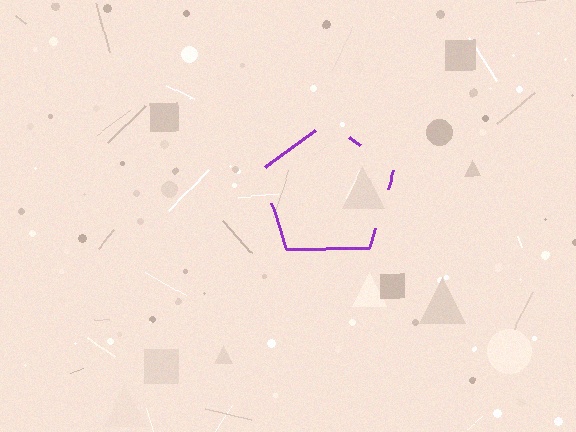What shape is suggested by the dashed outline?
The dashed outline suggests a pentagon.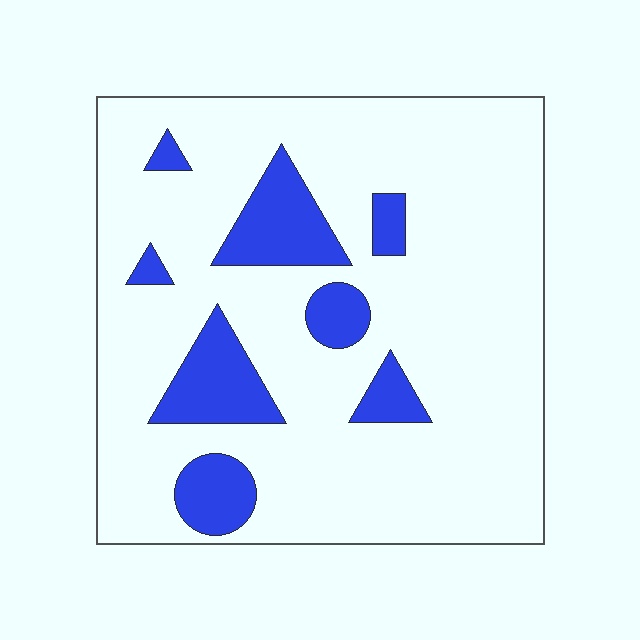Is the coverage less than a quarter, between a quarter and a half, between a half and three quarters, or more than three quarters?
Less than a quarter.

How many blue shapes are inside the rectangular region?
8.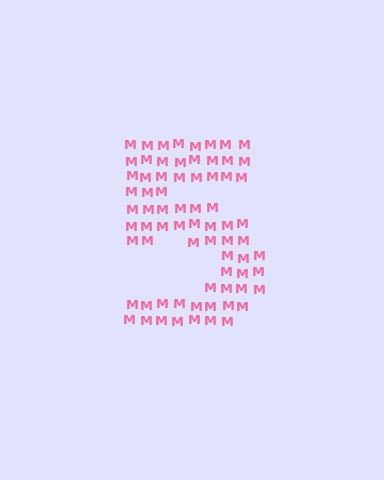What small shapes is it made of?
It is made of small letter M's.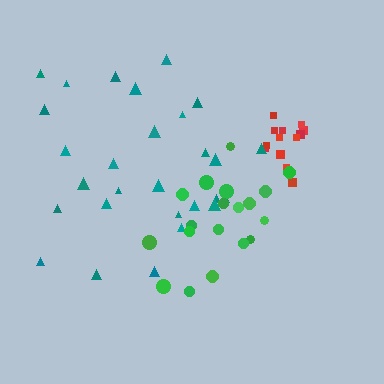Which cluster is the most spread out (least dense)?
Teal.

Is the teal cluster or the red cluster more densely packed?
Red.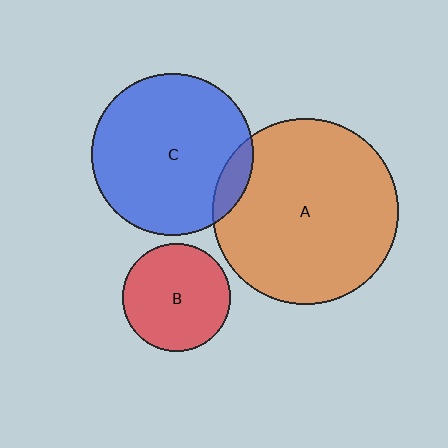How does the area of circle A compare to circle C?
Approximately 1.3 times.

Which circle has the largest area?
Circle A (orange).